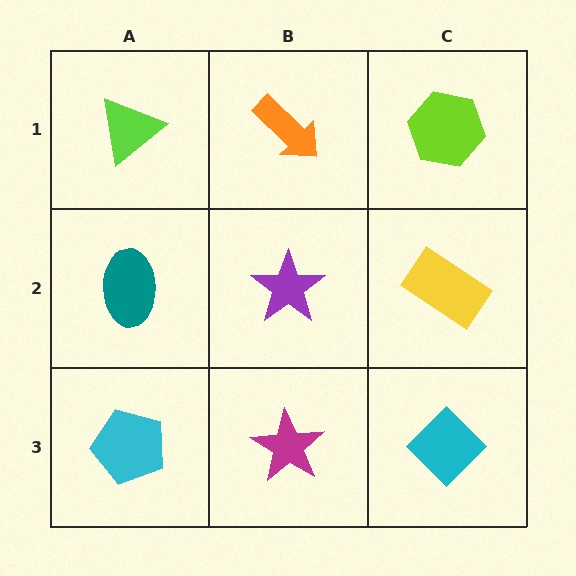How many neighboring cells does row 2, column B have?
4.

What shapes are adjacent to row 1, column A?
A teal ellipse (row 2, column A), an orange arrow (row 1, column B).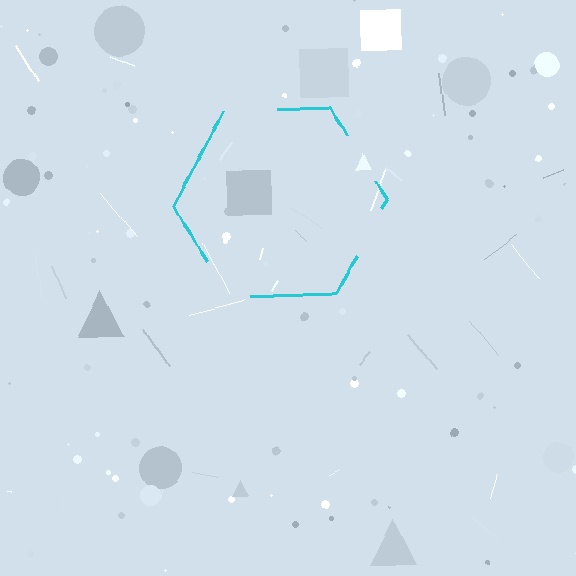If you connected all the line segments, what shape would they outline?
They would outline a hexagon.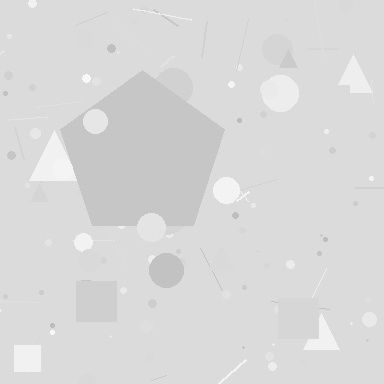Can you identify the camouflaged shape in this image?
The camouflaged shape is a pentagon.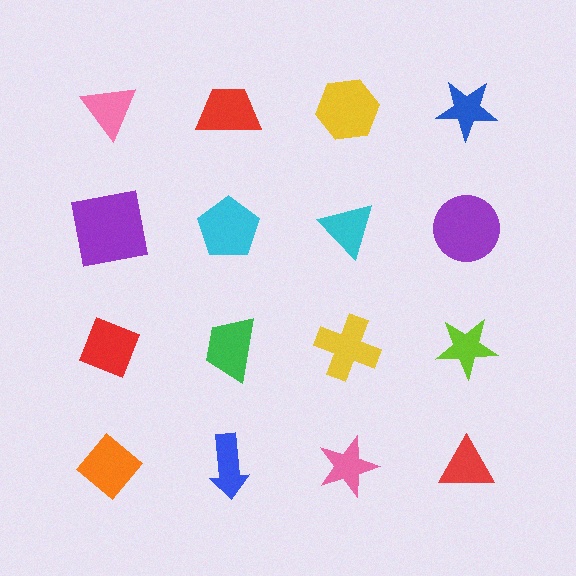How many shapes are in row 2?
4 shapes.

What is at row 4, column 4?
A red triangle.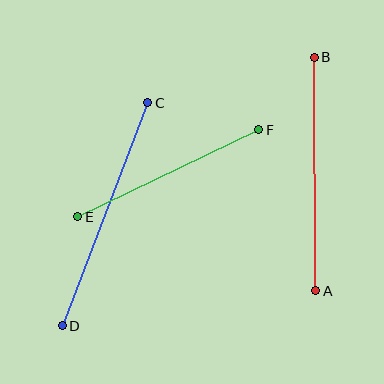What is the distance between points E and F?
The distance is approximately 201 pixels.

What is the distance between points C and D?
The distance is approximately 239 pixels.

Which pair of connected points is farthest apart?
Points C and D are farthest apart.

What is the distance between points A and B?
The distance is approximately 233 pixels.